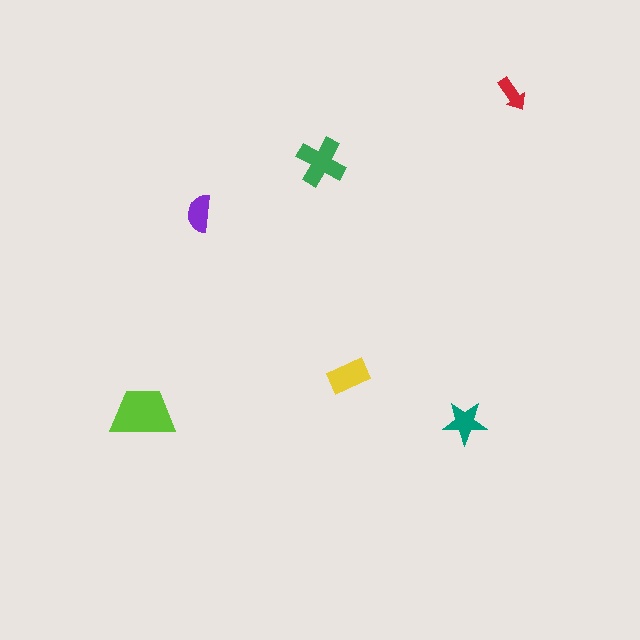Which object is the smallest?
The red arrow.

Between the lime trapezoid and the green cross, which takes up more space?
The lime trapezoid.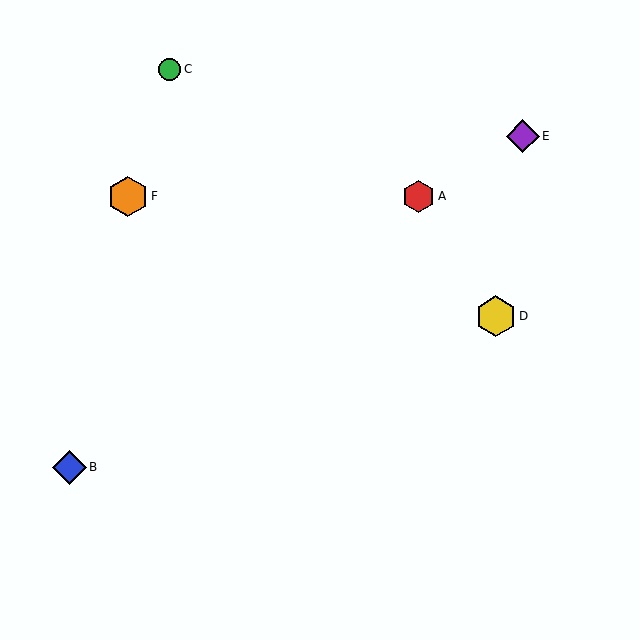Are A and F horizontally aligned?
Yes, both are at y≈196.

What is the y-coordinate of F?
Object F is at y≈196.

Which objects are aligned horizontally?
Objects A, F are aligned horizontally.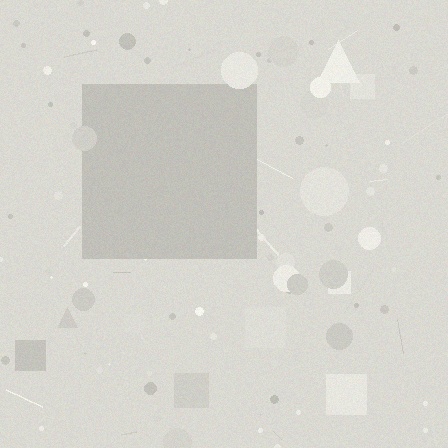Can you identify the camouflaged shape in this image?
The camouflaged shape is a square.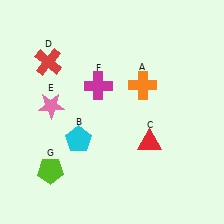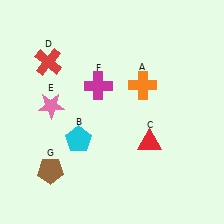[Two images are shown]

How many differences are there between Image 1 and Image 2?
There is 1 difference between the two images.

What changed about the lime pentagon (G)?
In Image 1, G is lime. In Image 2, it changed to brown.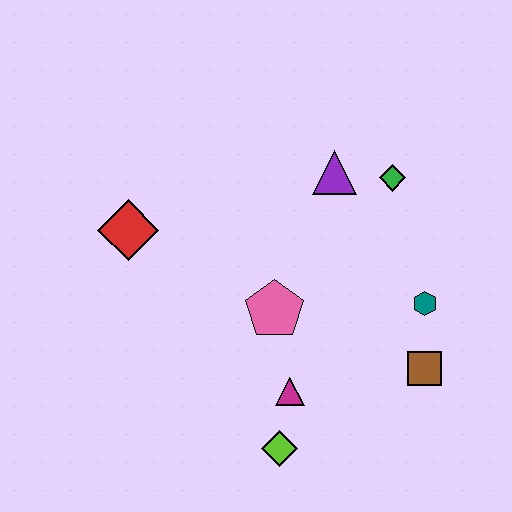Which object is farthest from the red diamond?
The brown square is farthest from the red diamond.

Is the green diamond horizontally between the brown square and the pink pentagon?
Yes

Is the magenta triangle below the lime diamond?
No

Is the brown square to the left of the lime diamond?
No